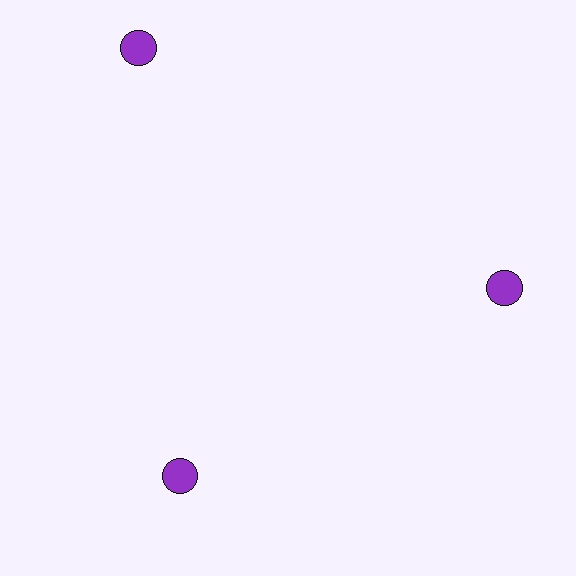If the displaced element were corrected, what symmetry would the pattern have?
It would have 3-fold rotational symmetry — the pattern would map onto itself every 120 degrees.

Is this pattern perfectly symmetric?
No. The 3 purple circles are arranged in a ring, but one element near the 11 o'clock position is pushed outward from the center, breaking the 3-fold rotational symmetry.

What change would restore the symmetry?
The symmetry would be restored by moving it inward, back onto the ring so that all 3 circles sit at equal angles and equal distance from the center.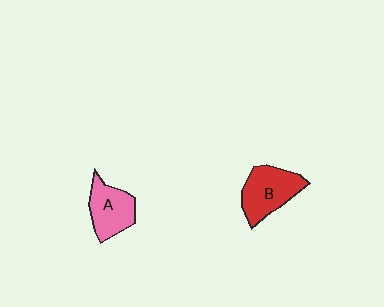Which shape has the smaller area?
Shape A (pink).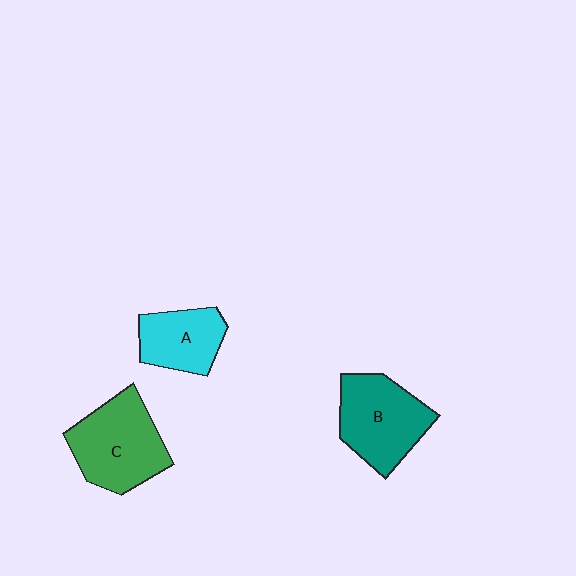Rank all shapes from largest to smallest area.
From largest to smallest: C (green), B (teal), A (cyan).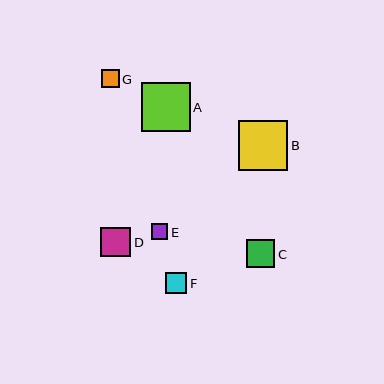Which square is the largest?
Square B is the largest with a size of approximately 50 pixels.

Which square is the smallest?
Square E is the smallest with a size of approximately 16 pixels.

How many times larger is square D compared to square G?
Square D is approximately 1.7 times the size of square G.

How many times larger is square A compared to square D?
Square A is approximately 1.7 times the size of square D.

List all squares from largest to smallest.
From largest to smallest: B, A, D, C, F, G, E.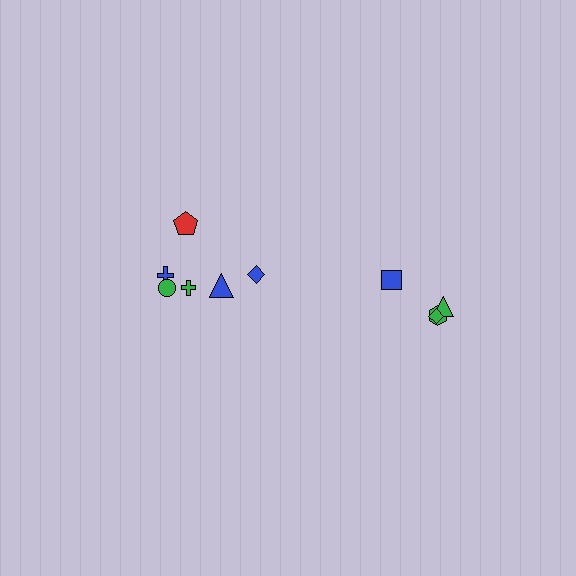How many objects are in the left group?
There are 6 objects.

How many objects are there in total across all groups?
There are 10 objects.